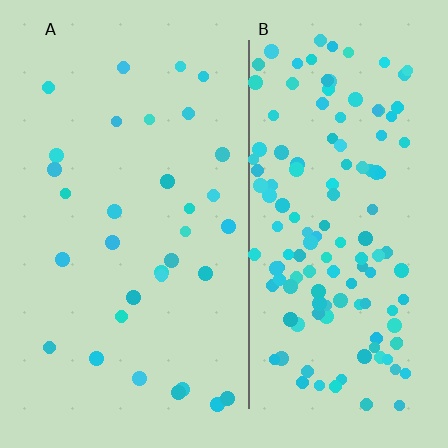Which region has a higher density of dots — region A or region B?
B (the right).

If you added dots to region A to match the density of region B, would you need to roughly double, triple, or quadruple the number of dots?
Approximately quadruple.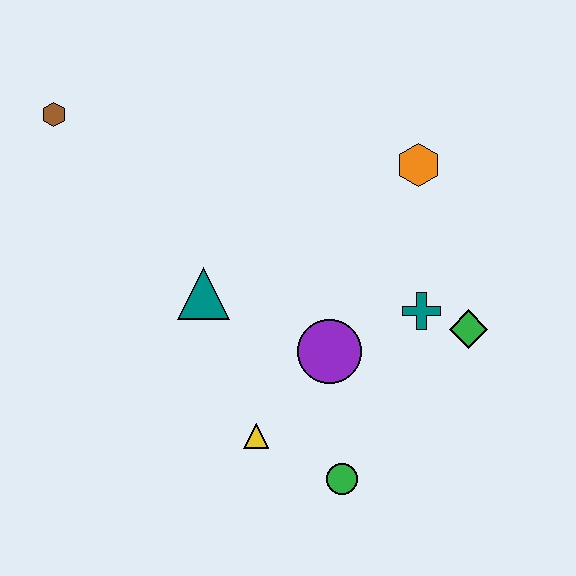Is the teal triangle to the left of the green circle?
Yes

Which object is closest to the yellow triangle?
The green circle is closest to the yellow triangle.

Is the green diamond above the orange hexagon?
No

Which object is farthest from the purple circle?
The brown hexagon is farthest from the purple circle.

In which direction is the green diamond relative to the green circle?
The green diamond is above the green circle.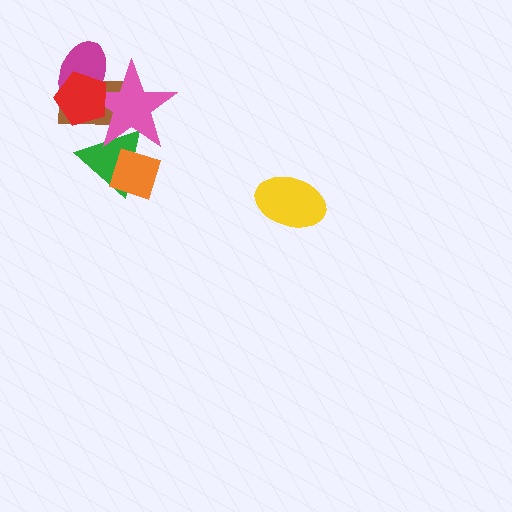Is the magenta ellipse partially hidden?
Yes, it is partially covered by another shape.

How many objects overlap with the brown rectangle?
4 objects overlap with the brown rectangle.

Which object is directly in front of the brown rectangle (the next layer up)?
The magenta ellipse is directly in front of the brown rectangle.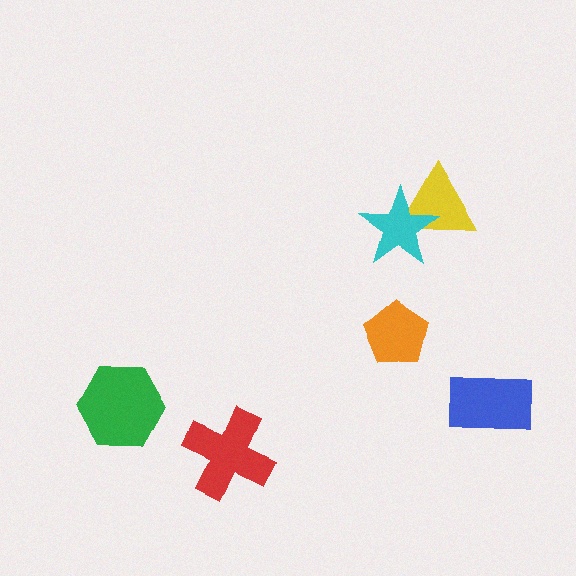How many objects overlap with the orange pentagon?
0 objects overlap with the orange pentagon.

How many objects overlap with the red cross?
0 objects overlap with the red cross.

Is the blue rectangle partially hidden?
No, no other shape covers it.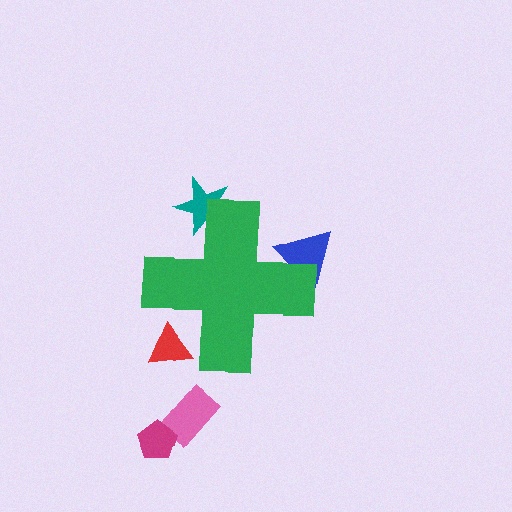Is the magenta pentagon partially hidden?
No, the magenta pentagon is fully visible.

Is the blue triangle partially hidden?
Yes, the blue triangle is partially hidden behind the green cross.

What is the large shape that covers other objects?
A green cross.